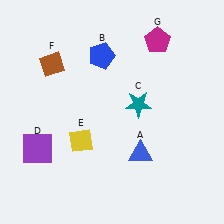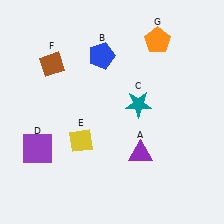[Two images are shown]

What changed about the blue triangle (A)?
In Image 1, A is blue. In Image 2, it changed to purple.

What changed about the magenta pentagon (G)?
In Image 1, G is magenta. In Image 2, it changed to orange.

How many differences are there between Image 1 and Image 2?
There are 2 differences between the two images.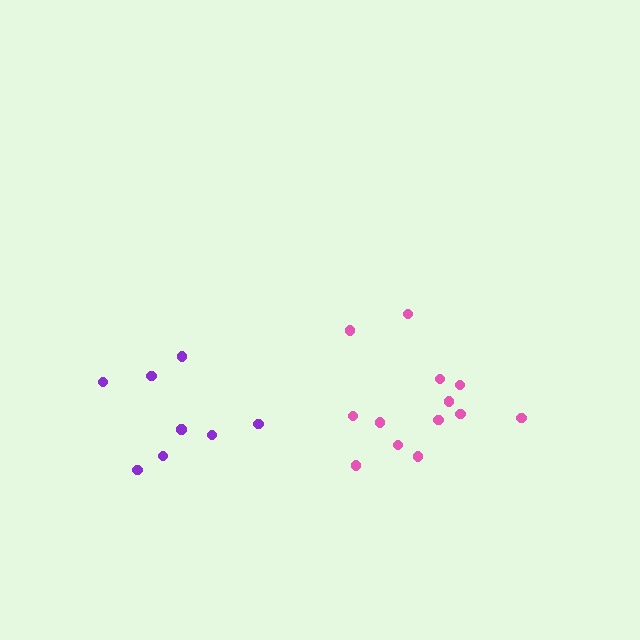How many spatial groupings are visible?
There are 2 spatial groupings.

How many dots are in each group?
Group 1: 8 dots, Group 2: 13 dots (21 total).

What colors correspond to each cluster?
The clusters are colored: purple, pink.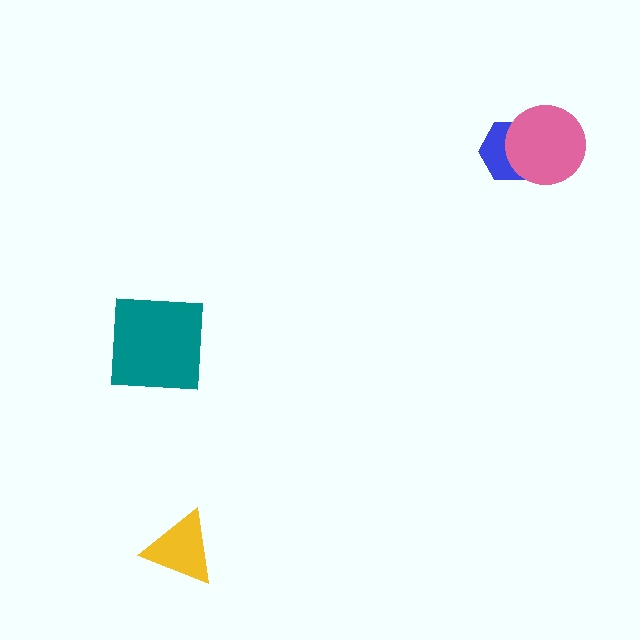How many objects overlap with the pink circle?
1 object overlaps with the pink circle.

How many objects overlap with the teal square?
0 objects overlap with the teal square.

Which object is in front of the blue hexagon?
The pink circle is in front of the blue hexagon.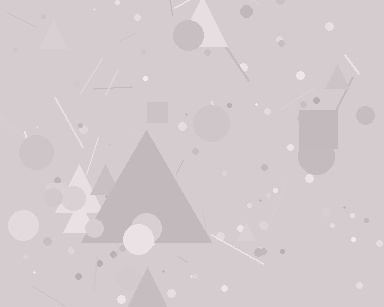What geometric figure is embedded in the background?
A triangle is embedded in the background.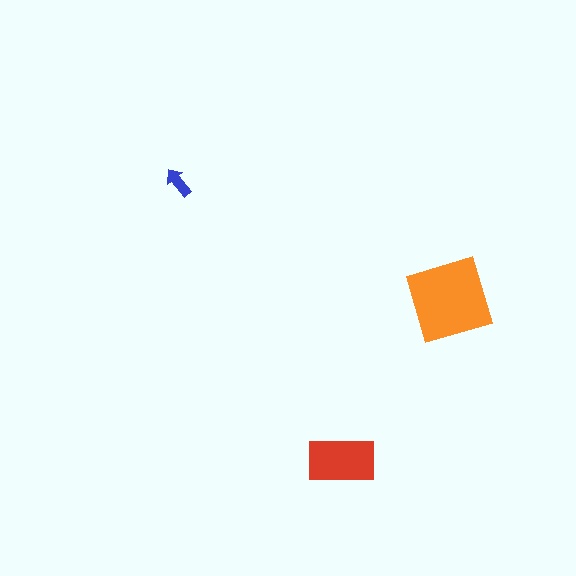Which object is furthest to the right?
The orange square is rightmost.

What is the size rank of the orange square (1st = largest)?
1st.